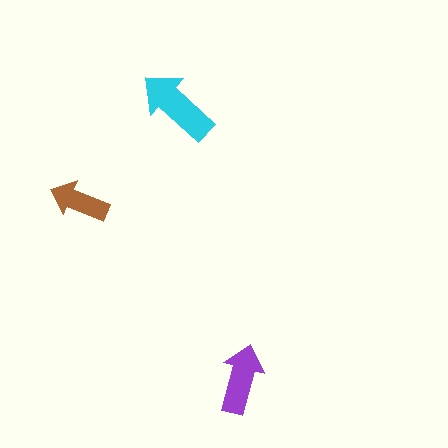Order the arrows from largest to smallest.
the cyan one, the purple one, the brown one.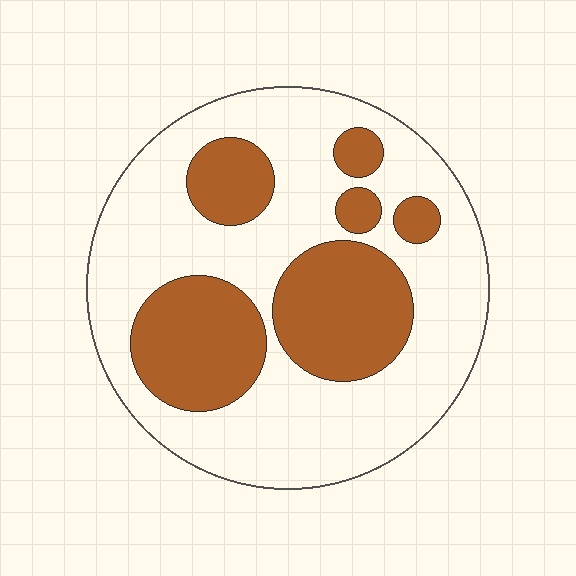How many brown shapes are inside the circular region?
6.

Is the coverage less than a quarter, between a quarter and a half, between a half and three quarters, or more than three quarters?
Between a quarter and a half.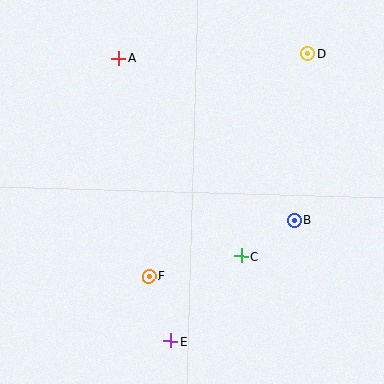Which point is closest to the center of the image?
Point C at (241, 256) is closest to the center.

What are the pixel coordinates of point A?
Point A is at (119, 58).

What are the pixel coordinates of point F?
Point F is at (149, 276).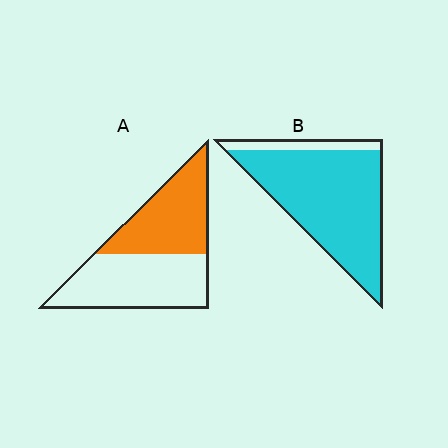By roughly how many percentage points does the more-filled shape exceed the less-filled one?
By roughly 40 percentage points (B over A).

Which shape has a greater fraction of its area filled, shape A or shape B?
Shape B.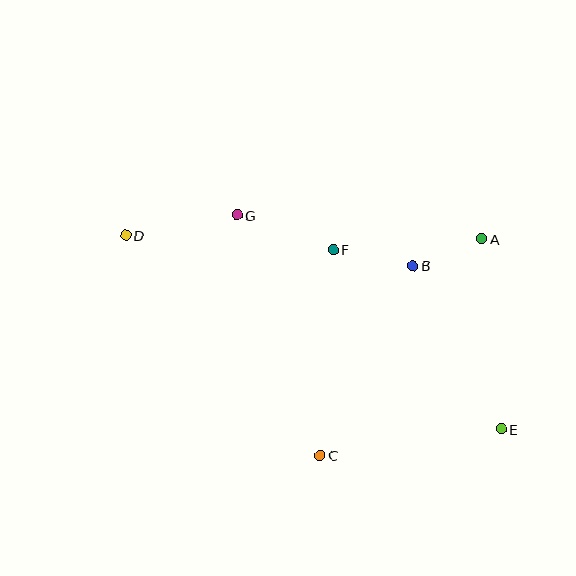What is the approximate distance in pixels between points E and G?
The distance between E and G is approximately 340 pixels.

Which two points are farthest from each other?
Points D and E are farthest from each other.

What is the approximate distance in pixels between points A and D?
The distance between A and D is approximately 356 pixels.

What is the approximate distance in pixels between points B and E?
The distance between B and E is approximately 185 pixels.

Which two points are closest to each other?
Points A and B are closest to each other.